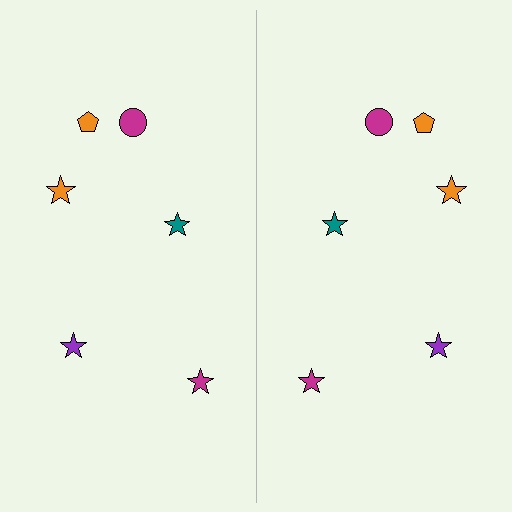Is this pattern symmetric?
Yes, this pattern has bilateral (reflection) symmetry.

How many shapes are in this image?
There are 12 shapes in this image.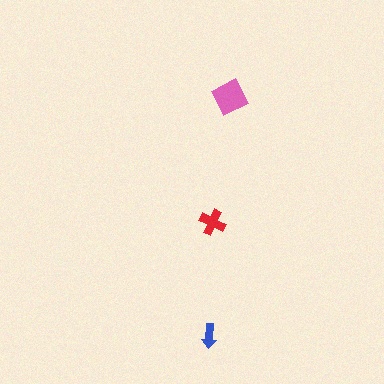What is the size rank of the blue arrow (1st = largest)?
3rd.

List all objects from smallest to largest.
The blue arrow, the red cross, the pink diamond.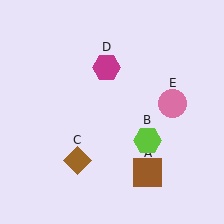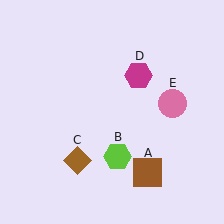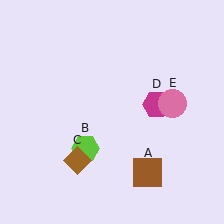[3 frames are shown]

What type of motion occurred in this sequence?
The lime hexagon (object B), magenta hexagon (object D) rotated clockwise around the center of the scene.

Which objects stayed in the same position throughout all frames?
Brown square (object A) and brown diamond (object C) and pink circle (object E) remained stationary.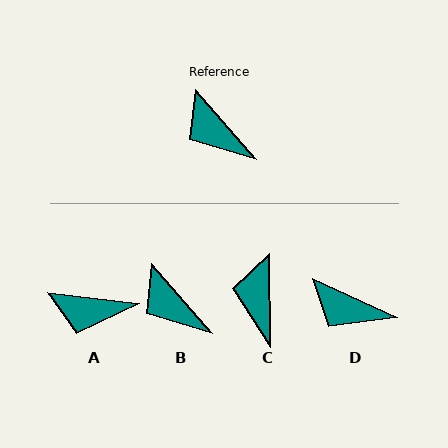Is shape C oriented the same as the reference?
No, it is off by about 40 degrees.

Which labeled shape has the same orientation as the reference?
B.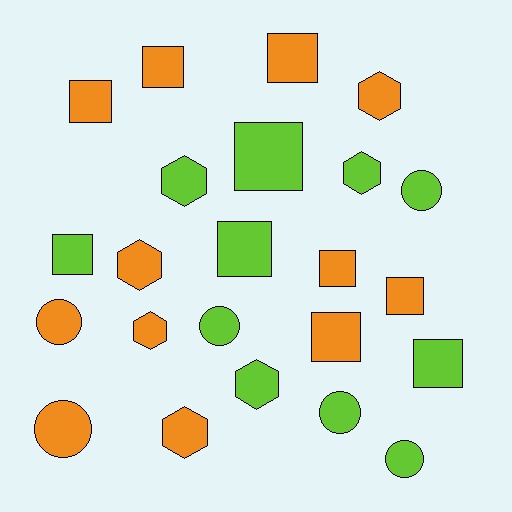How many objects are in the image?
There are 23 objects.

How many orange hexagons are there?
There are 4 orange hexagons.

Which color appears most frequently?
Orange, with 12 objects.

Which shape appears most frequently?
Square, with 10 objects.